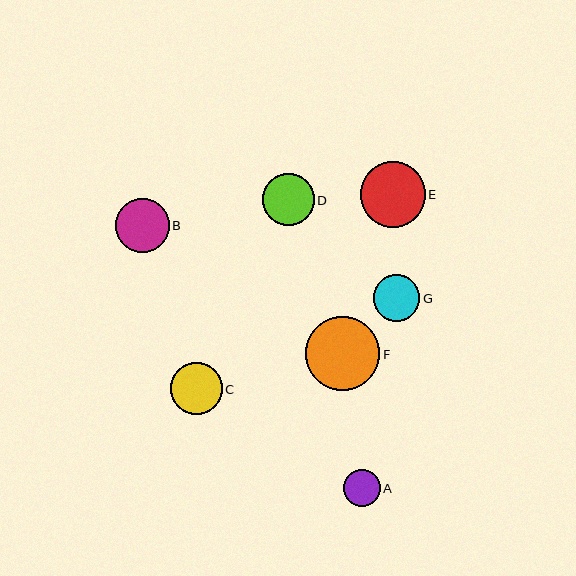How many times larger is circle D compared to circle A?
Circle D is approximately 1.4 times the size of circle A.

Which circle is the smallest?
Circle A is the smallest with a size of approximately 37 pixels.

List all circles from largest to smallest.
From largest to smallest: F, E, B, D, C, G, A.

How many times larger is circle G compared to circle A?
Circle G is approximately 1.3 times the size of circle A.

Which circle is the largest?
Circle F is the largest with a size of approximately 74 pixels.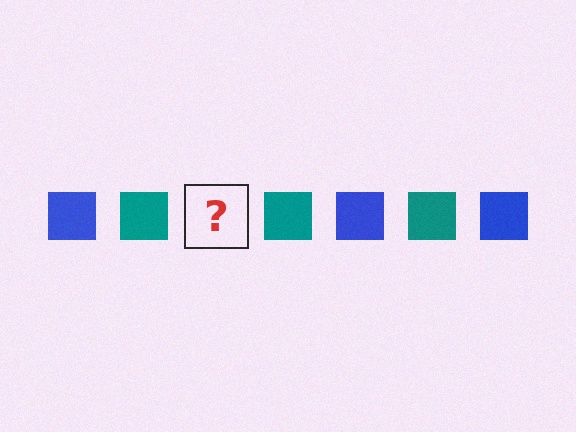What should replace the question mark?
The question mark should be replaced with a blue square.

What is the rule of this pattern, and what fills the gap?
The rule is that the pattern cycles through blue, teal squares. The gap should be filled with a blue square.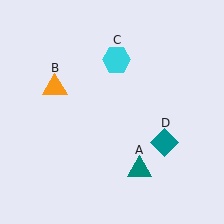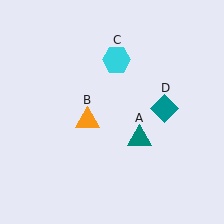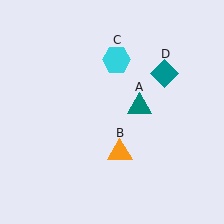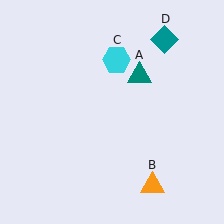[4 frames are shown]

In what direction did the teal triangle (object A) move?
The teal triangle (object A) moved up.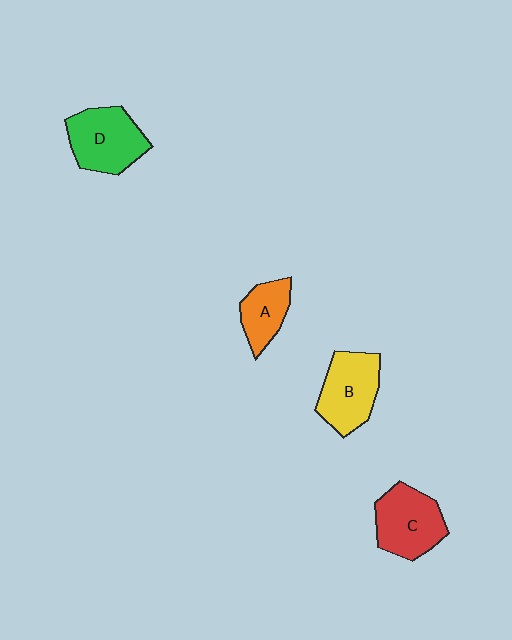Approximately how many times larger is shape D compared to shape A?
Approximately 1.6 times.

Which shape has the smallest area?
Shape A (orange).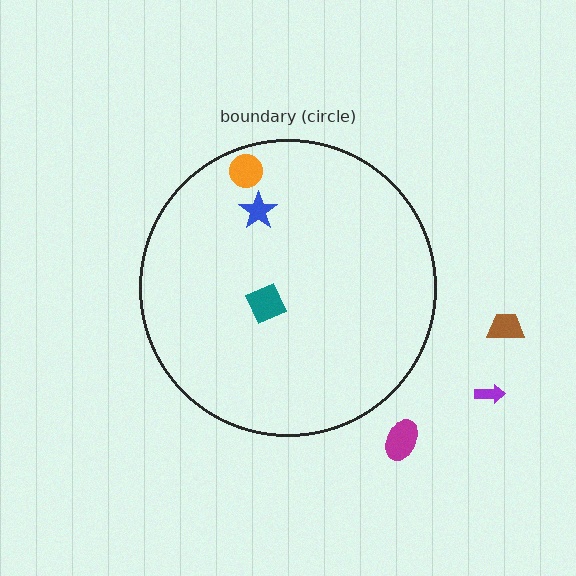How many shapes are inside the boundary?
3 inside, 3 outside.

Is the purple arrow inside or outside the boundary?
Outside.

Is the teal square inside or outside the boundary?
Inside.